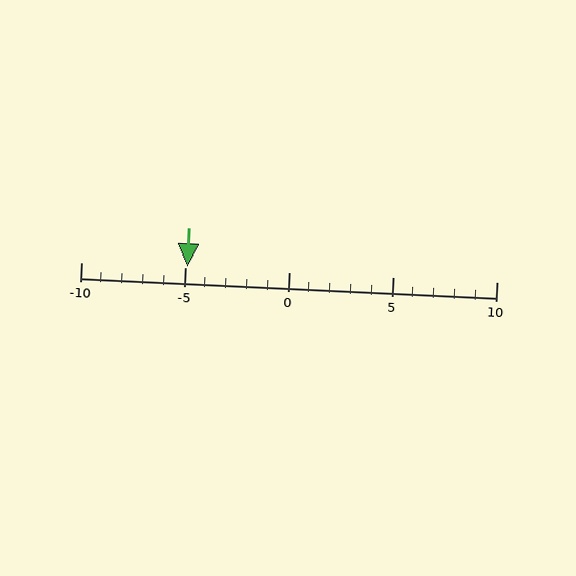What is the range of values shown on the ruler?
The ruler shows values from -10 to 10.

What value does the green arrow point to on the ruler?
The green arrow points to approximately -5.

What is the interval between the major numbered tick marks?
The major tick marks are spaced 5 units apart.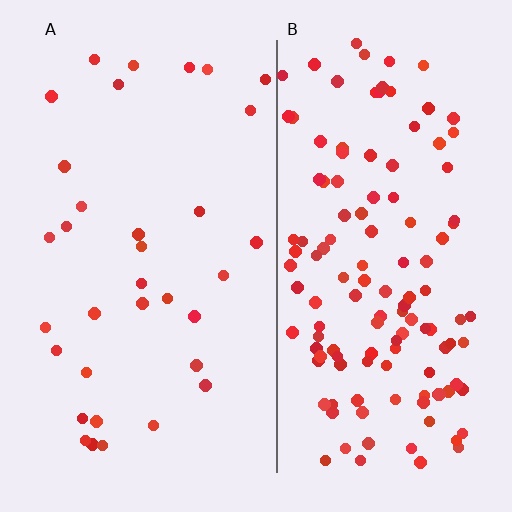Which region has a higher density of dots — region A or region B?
B (the right).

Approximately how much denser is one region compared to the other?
Approximately 3.9× — region B over region A.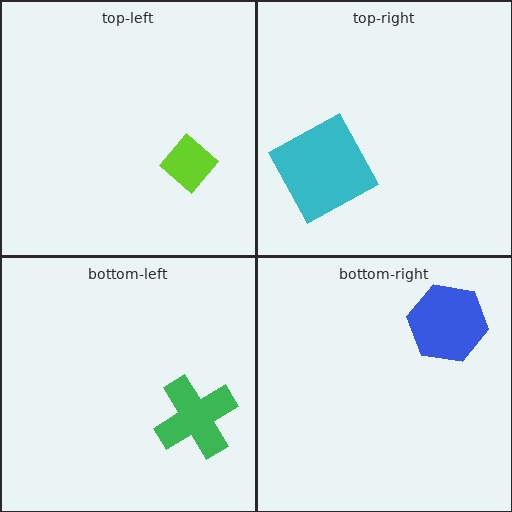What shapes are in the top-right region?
The cyan square.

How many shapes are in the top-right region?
1.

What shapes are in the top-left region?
The lime diamond.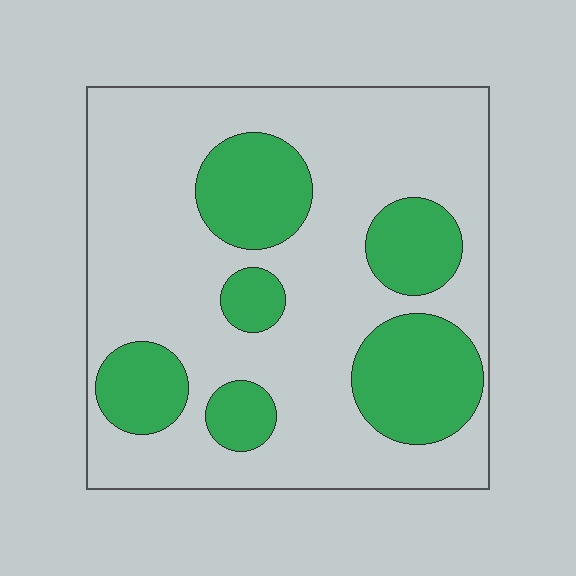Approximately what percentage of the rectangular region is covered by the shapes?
Approximately 30%.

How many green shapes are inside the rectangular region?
6.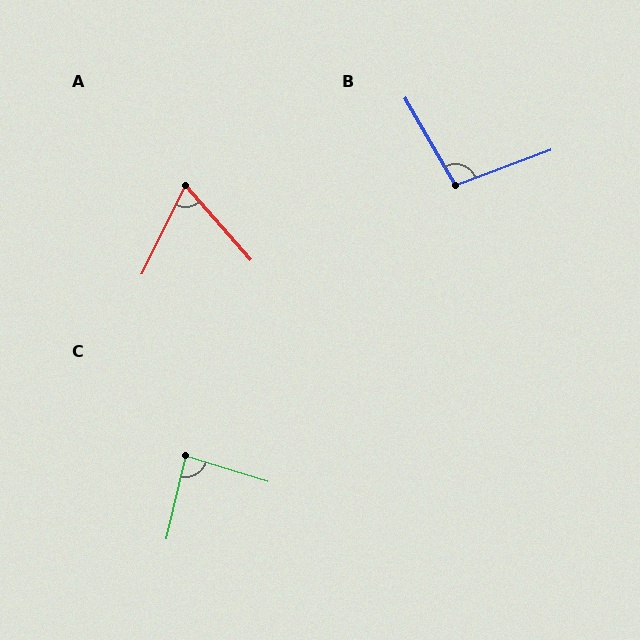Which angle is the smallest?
A, at approximately 67 degrees.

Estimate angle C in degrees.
Approximately 86 degrees.